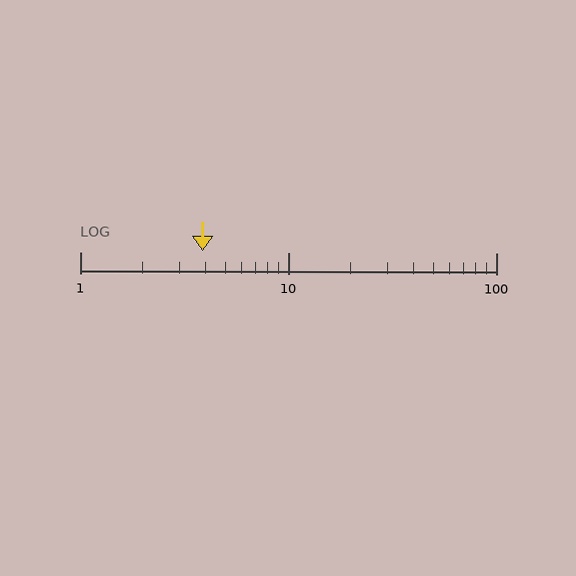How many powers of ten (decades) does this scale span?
The scale spans 2 decades, from 1 to 100.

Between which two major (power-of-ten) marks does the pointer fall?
The pointer is between 1 and 10.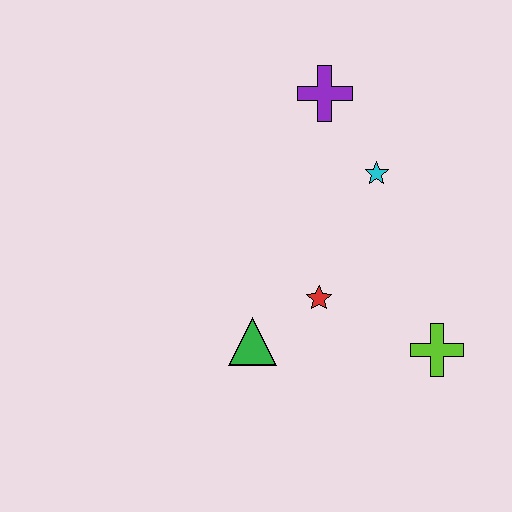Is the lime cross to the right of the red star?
Yes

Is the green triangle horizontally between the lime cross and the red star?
No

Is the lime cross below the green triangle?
Yes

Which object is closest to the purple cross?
The cyan star is closest to the purple cross.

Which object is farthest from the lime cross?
The purple cross is farthest from the lime cross.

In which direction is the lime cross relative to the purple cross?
The lime cross is below the purple cross.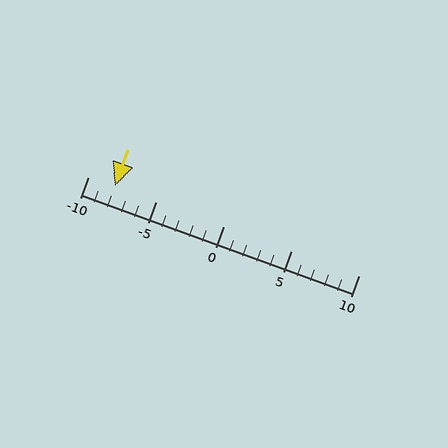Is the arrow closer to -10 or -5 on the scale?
The arrow is closer to -10.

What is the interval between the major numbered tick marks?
The major tick marks are spaced 5 units apart.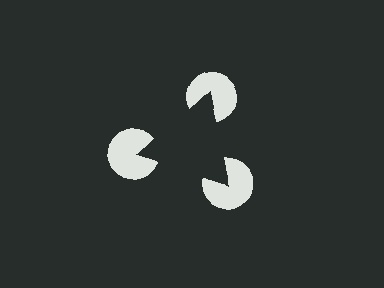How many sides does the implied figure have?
3 sides.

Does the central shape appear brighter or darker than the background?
It typically appears slightly darker than the background, even though no actual brightness change is drawn.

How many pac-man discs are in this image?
There are 3 — one at each vertex of the illusory triangle.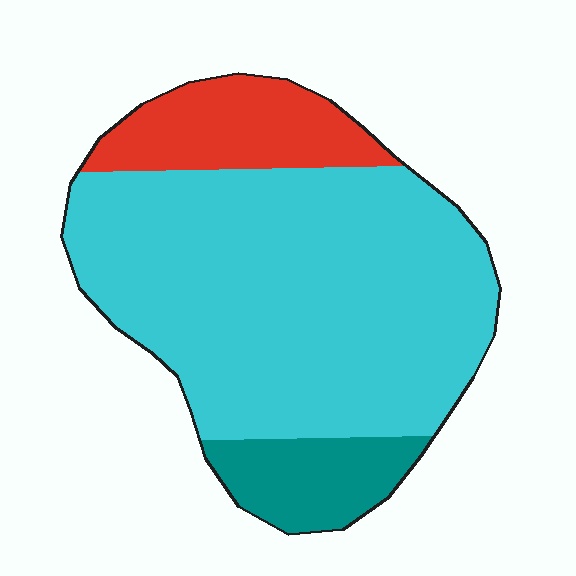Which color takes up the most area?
Cyan, at roughly 70%.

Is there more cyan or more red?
Cyan.